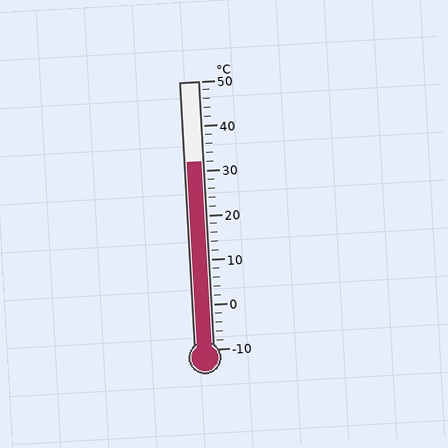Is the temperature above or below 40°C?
The temperature is below 40°C.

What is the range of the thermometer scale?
The thermometer scale ranges from -10°C to 50°C.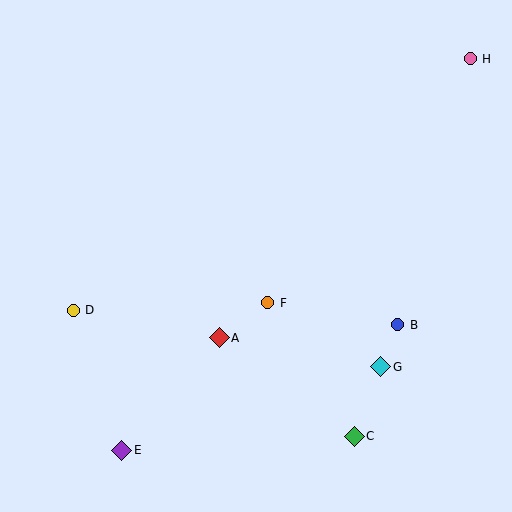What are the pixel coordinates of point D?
Point D is at (73, 310).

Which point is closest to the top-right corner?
Point H is closest to the top-right corner.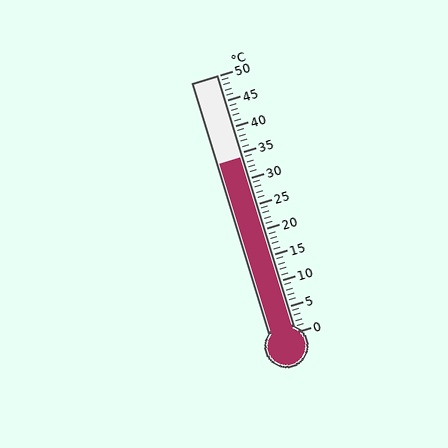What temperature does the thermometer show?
The thermometer shows approximately 34°C.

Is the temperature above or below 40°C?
The temperature is below 40°C.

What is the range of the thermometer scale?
The thermometer scale ranges from 0°C to 50°C.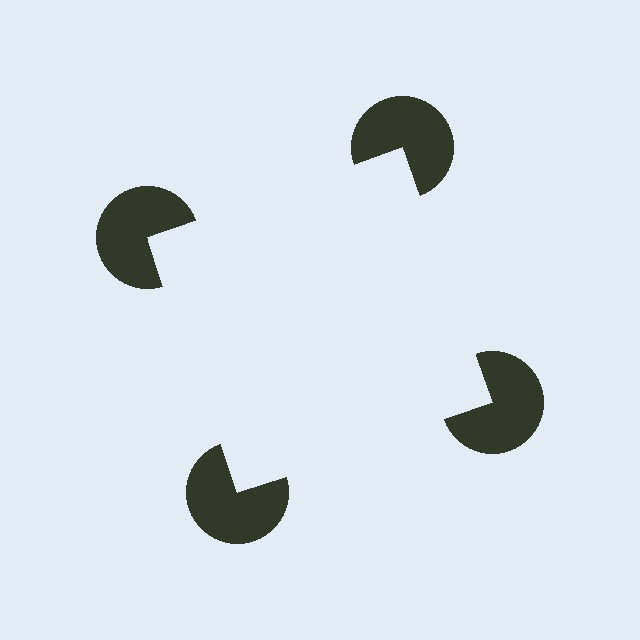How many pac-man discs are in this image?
There are 4 — one at each vertex of the illusory square.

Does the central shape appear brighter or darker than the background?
It typically appears slightly brighter than the background, even though no actual brightness change is drawn.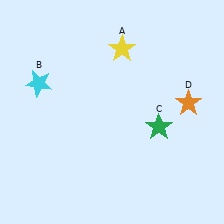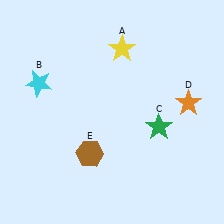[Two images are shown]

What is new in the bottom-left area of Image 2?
A brown hexagon (E) was added in the bottom-left area of Image 2.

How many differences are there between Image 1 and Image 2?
There is 1 difference between the two images.